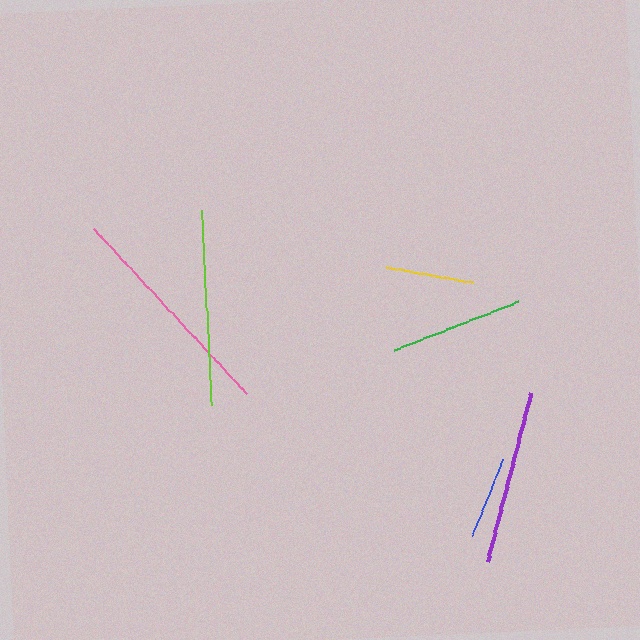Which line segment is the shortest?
The blue line is the shortest at approximately 82 pixels.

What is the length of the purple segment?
The purple segment is approximately 175 pixels long.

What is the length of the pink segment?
The pink segment is approximately 226 pixels long.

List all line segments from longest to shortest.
From longest to shortest: pink, lime, purple, green, yellow, blue.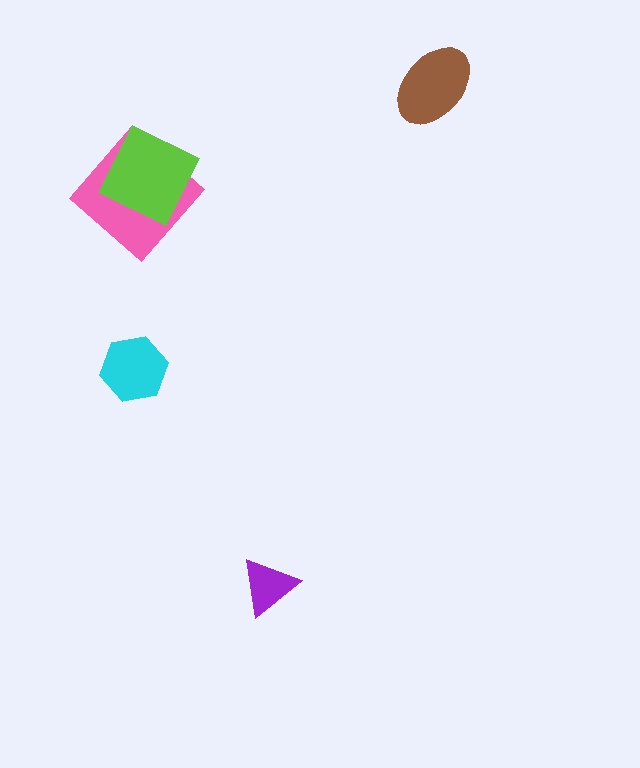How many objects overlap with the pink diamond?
1 object overlaps with the pink diamond.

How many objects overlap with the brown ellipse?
0 objects overlap with the brown ellipse.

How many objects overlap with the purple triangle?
0 objects overlap with the purple triangle.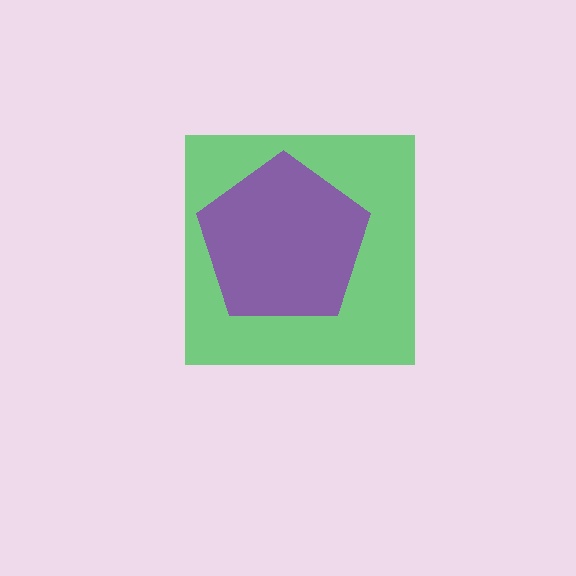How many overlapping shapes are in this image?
There are 2 overlapping shapes in the image.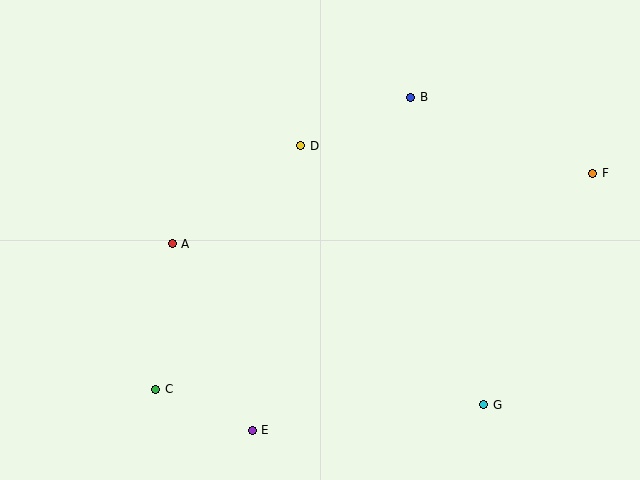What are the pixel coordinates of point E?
Point E is at (252, 430).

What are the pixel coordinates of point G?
Point G is at (484, 405).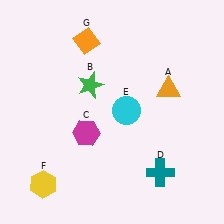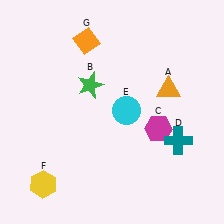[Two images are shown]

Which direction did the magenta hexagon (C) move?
The magenta hexagon (C) moved right.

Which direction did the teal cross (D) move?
The teal cross (D) moved up.